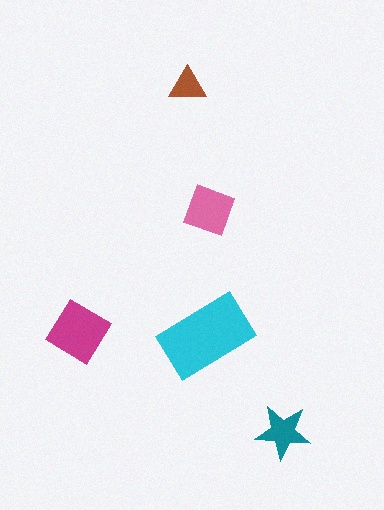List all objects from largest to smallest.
The cyan rectangle, the magenta diamond, the pink square, the teal star, the brown triangle.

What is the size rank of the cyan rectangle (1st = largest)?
1st.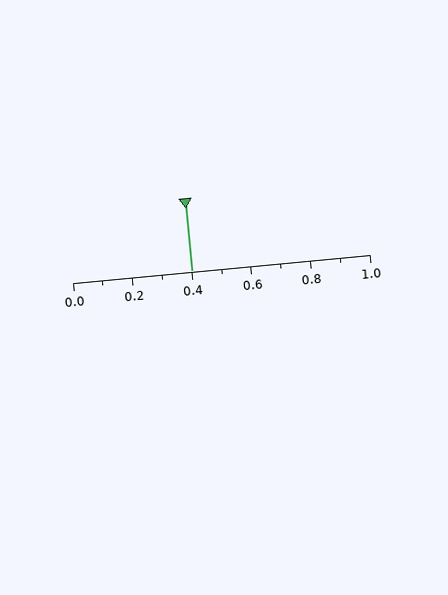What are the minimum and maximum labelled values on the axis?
The axis runs from 0.0 to 1.0.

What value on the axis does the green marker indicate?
The marker indicates approximately 0.4.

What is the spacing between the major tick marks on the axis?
The major ticks are spaced 0.2 apart.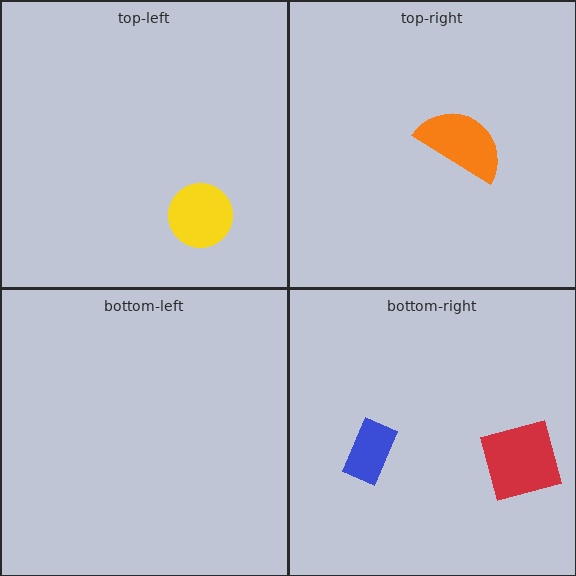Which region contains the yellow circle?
The top-left region.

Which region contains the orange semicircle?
The top-right region.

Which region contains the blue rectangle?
The bottom-right region.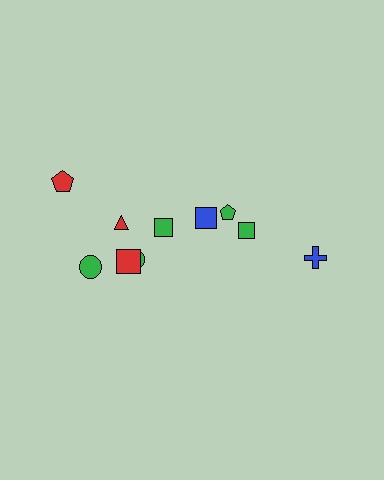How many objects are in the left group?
There are 6 objects.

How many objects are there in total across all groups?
There are 10 objects.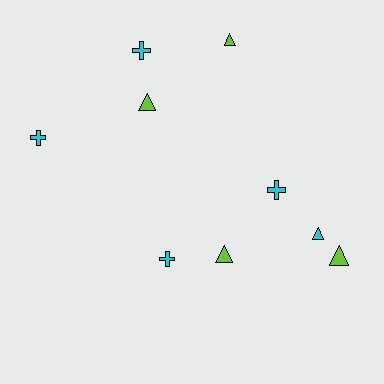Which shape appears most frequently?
Triangle, with 5 objects.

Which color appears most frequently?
Cyan, with 5 objects.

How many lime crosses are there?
There are no lime crosses.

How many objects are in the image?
There are 9 objects.